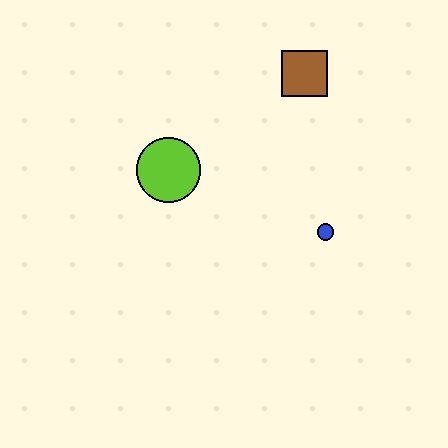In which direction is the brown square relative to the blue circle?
The brown square is above the blue circle.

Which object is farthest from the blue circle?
The lime circle is farthest from the blue circle.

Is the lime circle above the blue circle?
Yes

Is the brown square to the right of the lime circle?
Yes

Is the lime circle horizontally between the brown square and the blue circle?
No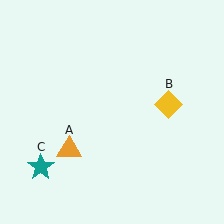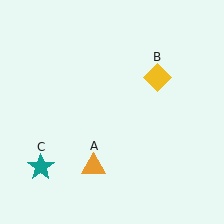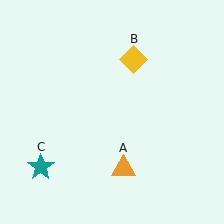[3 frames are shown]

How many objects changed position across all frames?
2 objects changed position: orange triangle (object A), yellow diamond (object B).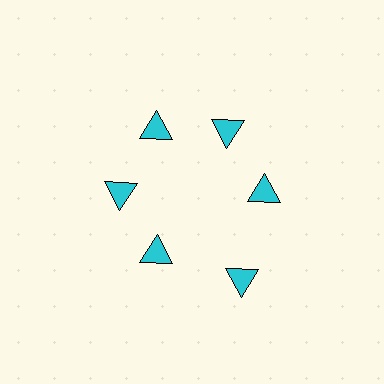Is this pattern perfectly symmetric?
No. The 6 cyan triangles are arranged in a ring, but one element near the 5 o'clock position is pushed outward from the center, breaking the 6-fold rotational symmetry.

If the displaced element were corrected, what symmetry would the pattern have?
It would have 6-fold rotational symmetry — the pattern would map onto itself every 60 degrees.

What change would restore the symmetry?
The symmetry would be restored by moving it inward, back onto the ring so that all 6 triangles sit at equal angles and equal distance from the center.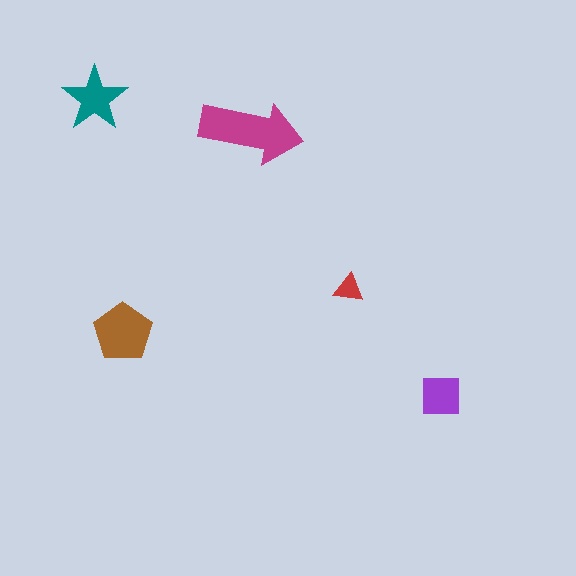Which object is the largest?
The magenta arrow.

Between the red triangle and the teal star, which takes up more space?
The teal star.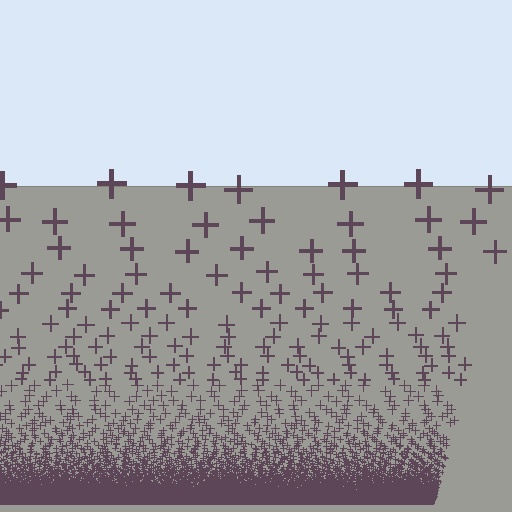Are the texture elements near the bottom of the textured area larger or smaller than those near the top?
Smaller. The gradient is inverted — elements near the bottom are smaller and denser.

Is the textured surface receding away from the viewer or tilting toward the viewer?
The surface appears to tilt toward the viewer. Texture elements get larger and sparser toward the top.